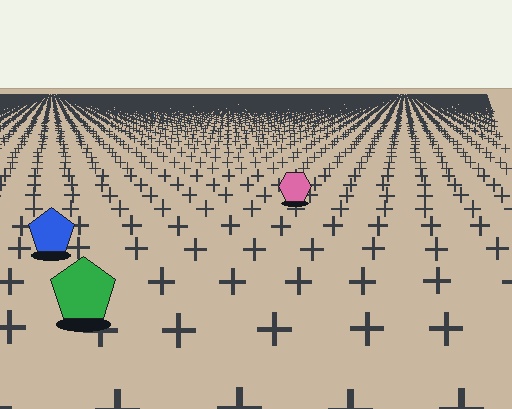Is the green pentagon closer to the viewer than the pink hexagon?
Yes. The green pentagon is closer — you can tell from the texture gradient: the ground texture is coarser near it.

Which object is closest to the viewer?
The green pentagon is closest. The texture marks near it are larger and more spread out.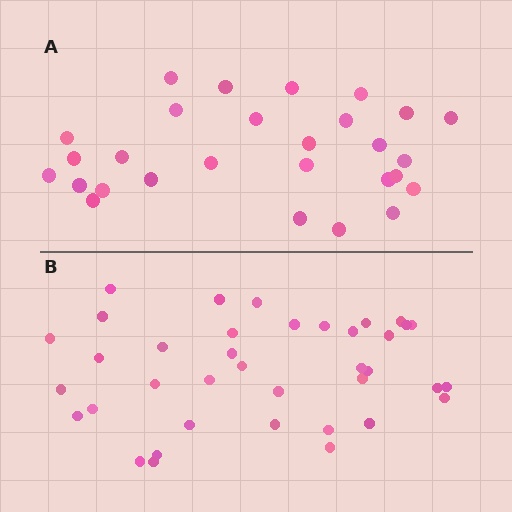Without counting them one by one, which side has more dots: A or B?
Region B (the bottom region) has more dots.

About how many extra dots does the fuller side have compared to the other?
Region B has roughly 10 or so more dots than region A.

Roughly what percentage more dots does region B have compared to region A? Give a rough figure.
About 35% more.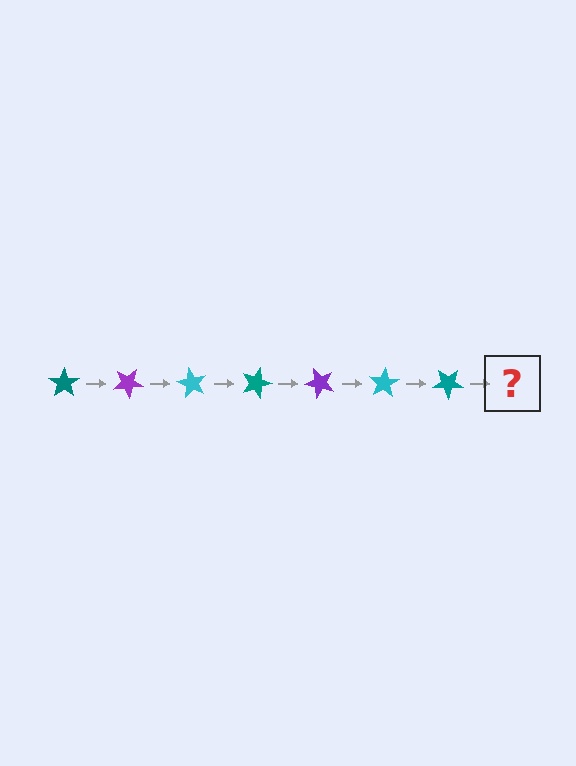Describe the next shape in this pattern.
It should be a purple star, rotated 210 degrees from the start.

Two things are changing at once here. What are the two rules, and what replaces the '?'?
The two rules are that it rotates 30 degrees each step and the color cycles through teal, purple, and cyan. The '?' should be a purple star, rotated 210 degrees from the start.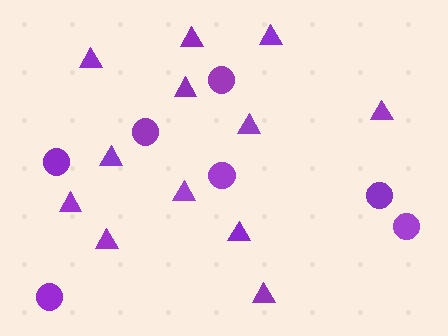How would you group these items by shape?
There are 2 groups: one group of triangles (12) and one group of circles (7).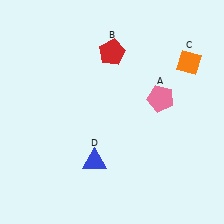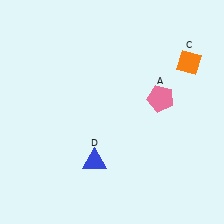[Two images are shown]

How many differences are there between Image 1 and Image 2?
There is 1 difference between the two images.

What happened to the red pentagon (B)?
The red pentagon (B) was removed in Image 2. It was in the top-right area of Image 1.